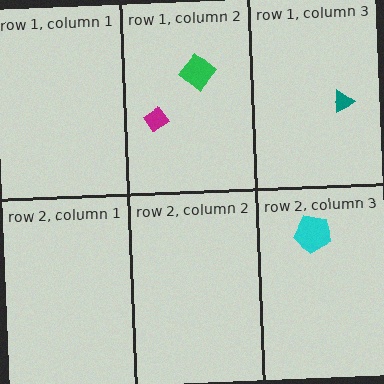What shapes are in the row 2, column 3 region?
The cyan pentagon.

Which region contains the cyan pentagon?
The row 2, column 3 region.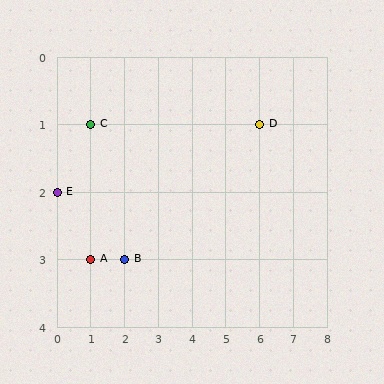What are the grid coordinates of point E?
Point E is at grid coordinates (0, 2).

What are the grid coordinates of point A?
Point A is at grid coordinates (1, 3).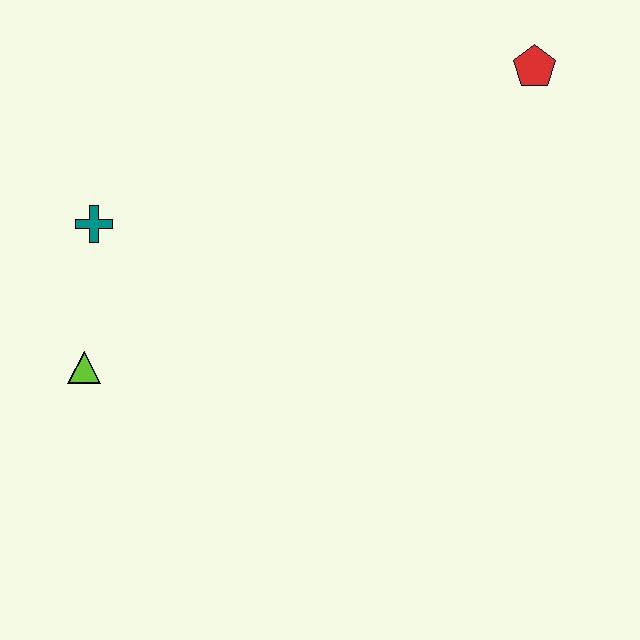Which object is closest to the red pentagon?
The teal cross is closest to the red pentagon.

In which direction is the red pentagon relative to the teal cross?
The red pentagon is to the right of the teal cross.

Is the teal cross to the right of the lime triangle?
Yes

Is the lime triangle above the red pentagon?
No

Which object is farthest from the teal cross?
The red pentagon is farthest from the teal cross.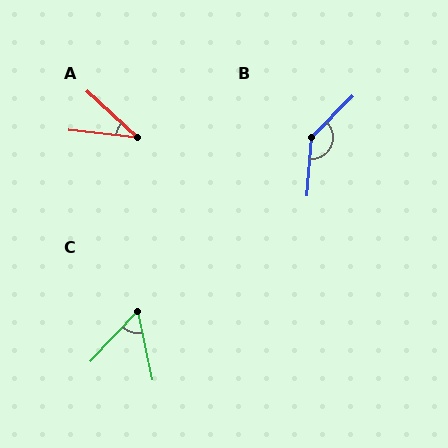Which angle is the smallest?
A, at approximately 36 degrees.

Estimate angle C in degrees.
Approximately 55 degrees.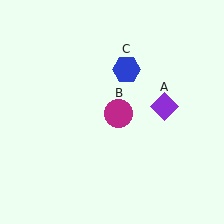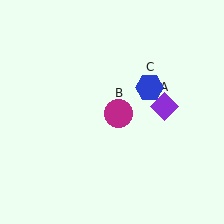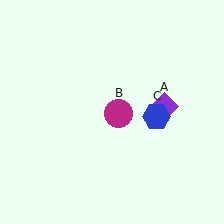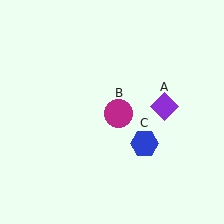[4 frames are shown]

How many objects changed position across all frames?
1 object changed position: blue hexagon (object C).